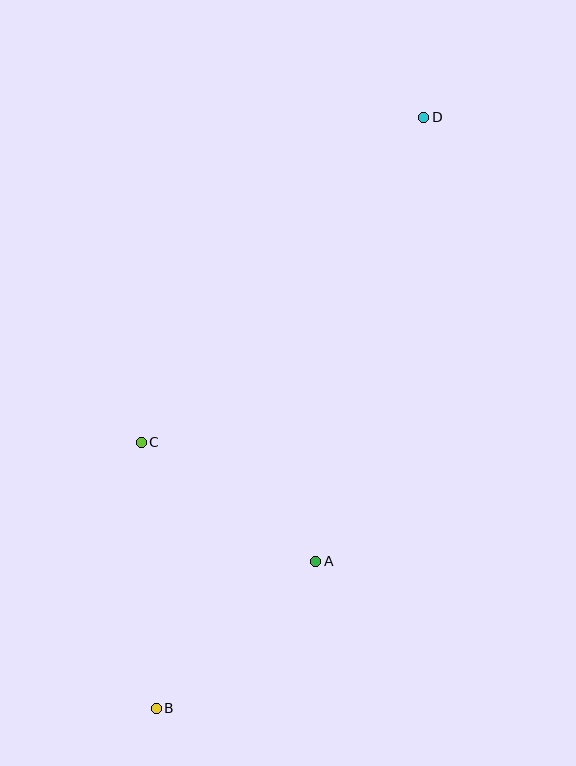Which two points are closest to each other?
Points A and C are closest to each other.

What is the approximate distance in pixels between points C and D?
The distance between C and D is approximately 431 pixels.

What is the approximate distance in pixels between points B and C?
The distance between B and C is approximately 266 pixels.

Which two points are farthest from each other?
Points B and D are farthest from each other.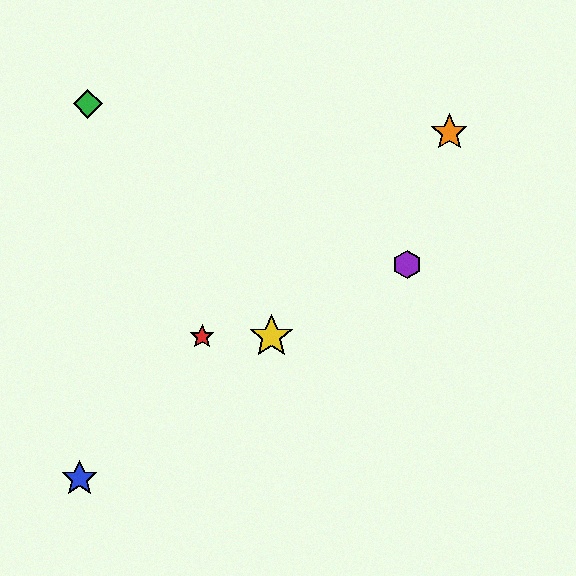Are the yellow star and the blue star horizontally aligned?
No, the yellow star is at y≈337 and the blue star is at y≈478.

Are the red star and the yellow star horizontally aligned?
Yes, both are at y≈337.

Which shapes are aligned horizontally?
The red star, the yellow star are aligned horizontally.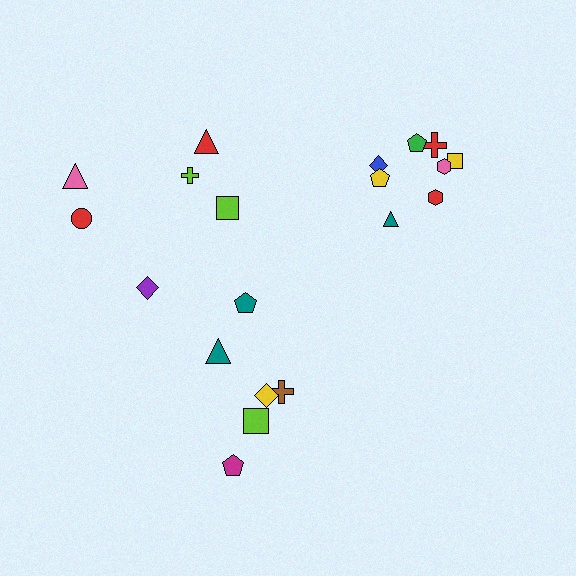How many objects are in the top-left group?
There are 6 objects.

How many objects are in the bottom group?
There are 6 objects.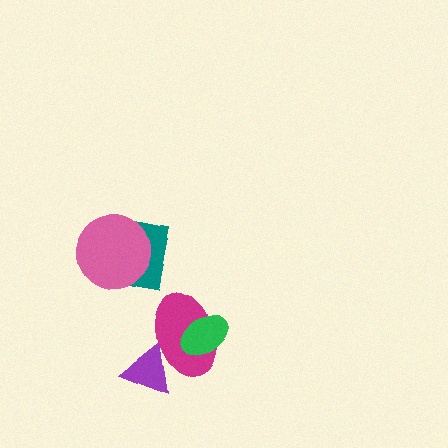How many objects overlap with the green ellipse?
1 object overlaps with the green ellipse.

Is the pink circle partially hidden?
No, no other shape covers it.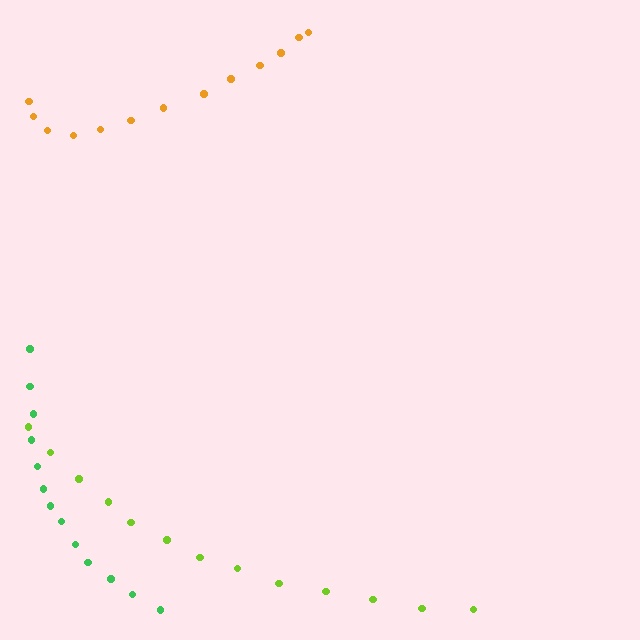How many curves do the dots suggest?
There are 3 distinct paths.